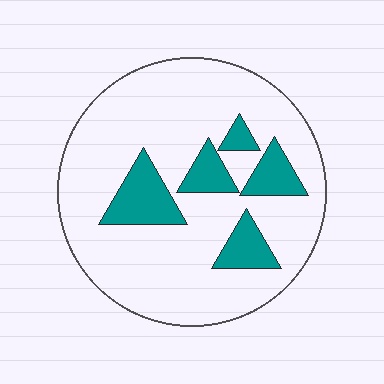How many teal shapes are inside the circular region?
5.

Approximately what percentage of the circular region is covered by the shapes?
Approximately 20%.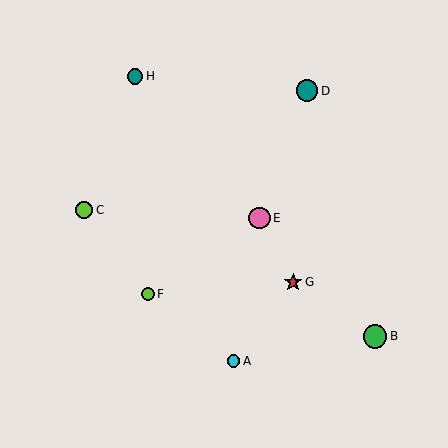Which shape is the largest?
The green circle (labeled B) is the largest.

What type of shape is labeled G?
Shape G is a red star.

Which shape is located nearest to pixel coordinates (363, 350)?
The green circle (labeled B) at (375, 336) is nearest to that location.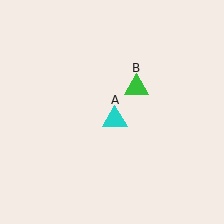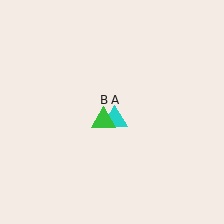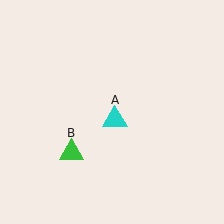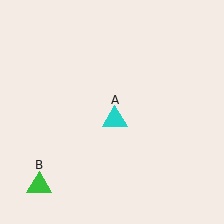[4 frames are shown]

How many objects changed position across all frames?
1 object changed position: green triangle (object B).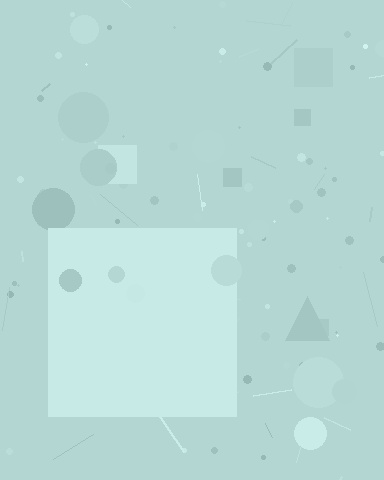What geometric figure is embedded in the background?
A square is embedded in the background.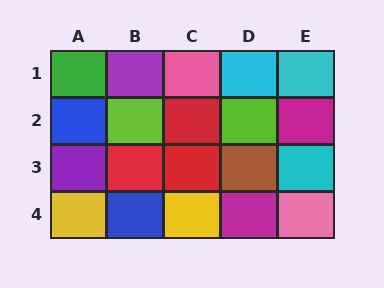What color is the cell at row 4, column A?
Yellow.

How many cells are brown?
1 cell is brown.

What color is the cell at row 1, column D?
Cyan.